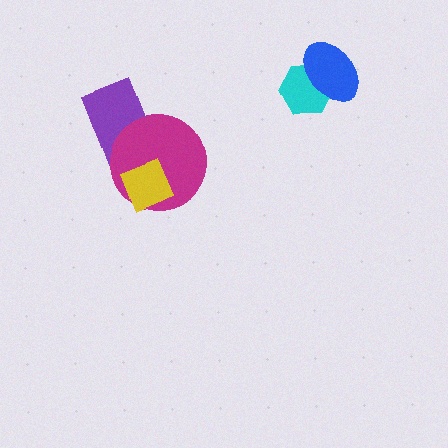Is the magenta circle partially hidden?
Yes, it is partially covered by another shape.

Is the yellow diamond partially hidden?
No, no other shape covers it.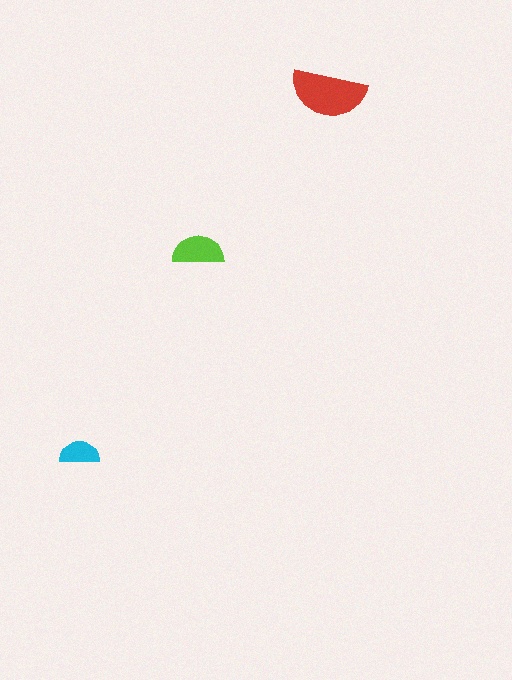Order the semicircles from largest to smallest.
the red one, the lime one, the cyan one.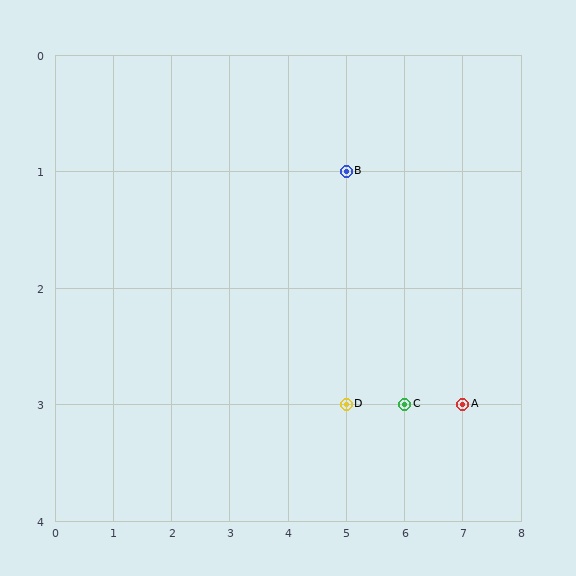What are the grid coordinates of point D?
Point D is at grid coordinates (5, 3).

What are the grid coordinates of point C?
Point C is at grid coordinates (6, 3).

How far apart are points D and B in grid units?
Points D and B are 2 rows apart.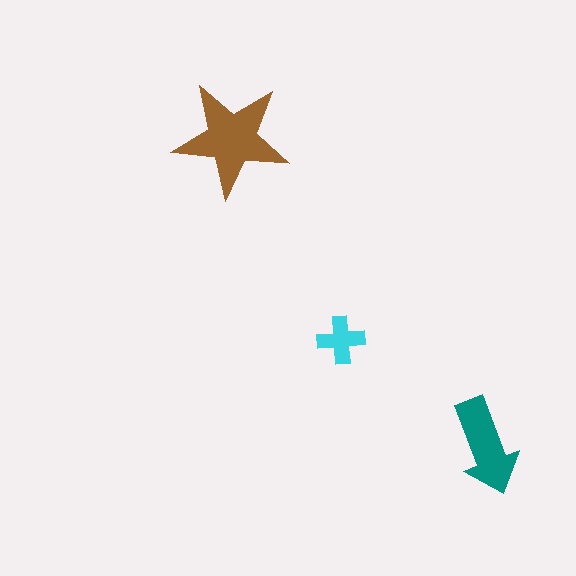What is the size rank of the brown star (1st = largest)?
1st.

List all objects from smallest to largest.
The cyan cross, the teal arrow, the brown star.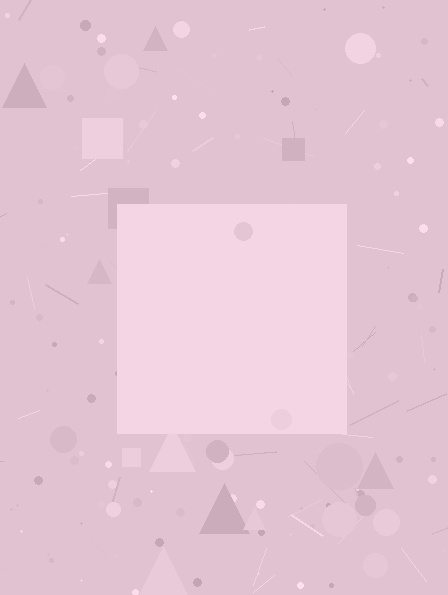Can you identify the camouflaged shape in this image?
The camouflaged shape is a square.